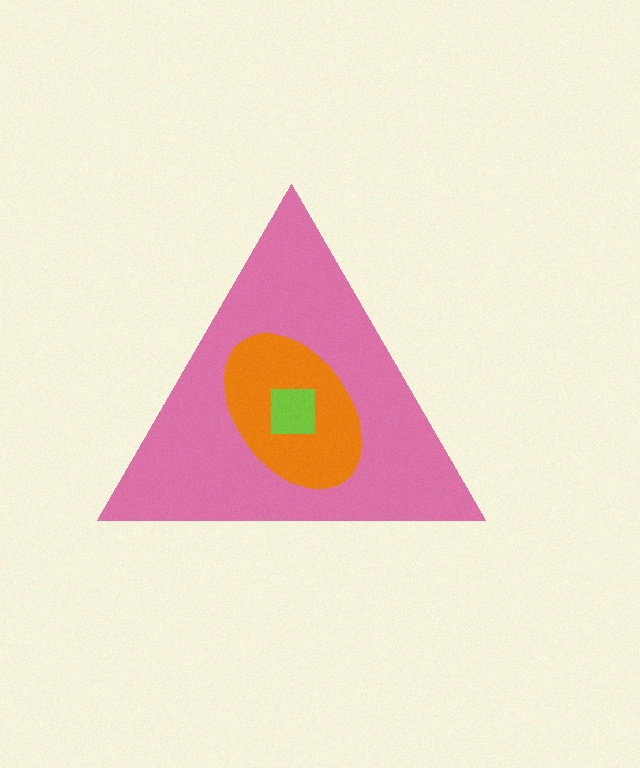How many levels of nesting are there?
3.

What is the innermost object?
The lime square.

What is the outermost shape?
The pink triangle.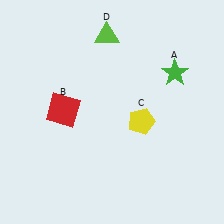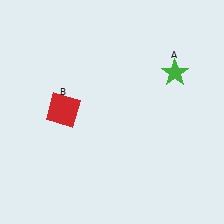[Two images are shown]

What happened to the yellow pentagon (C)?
The yellow pentagon (C) was removed in Image 2. It was in the bottom-right area of Image 1.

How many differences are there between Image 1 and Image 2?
There are 2 differences between the two images.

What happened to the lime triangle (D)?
The lime triangle (D) was removed in Image 2. It was in the top-left area of Image 1.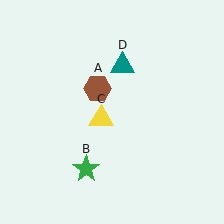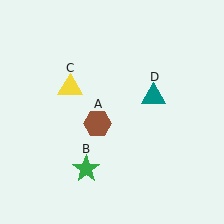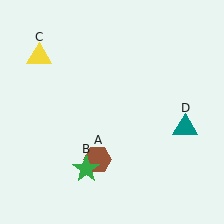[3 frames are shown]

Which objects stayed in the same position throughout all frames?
Green star (object B) remained stationary.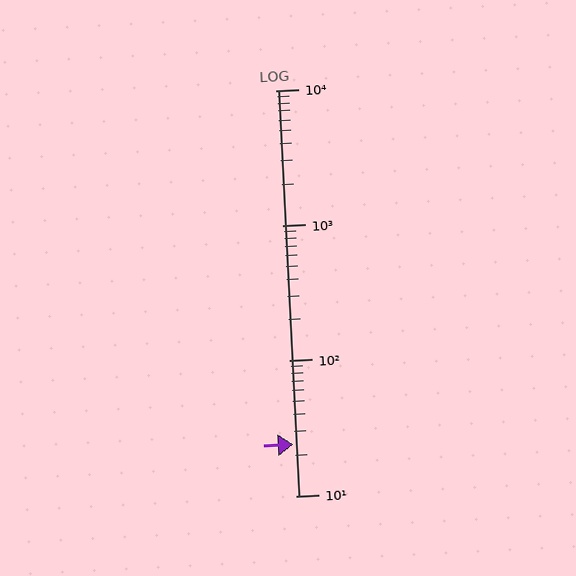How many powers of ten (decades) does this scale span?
The scale spans 3 decades, from 10 to 10000.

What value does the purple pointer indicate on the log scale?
The pointer indicates approximately 24.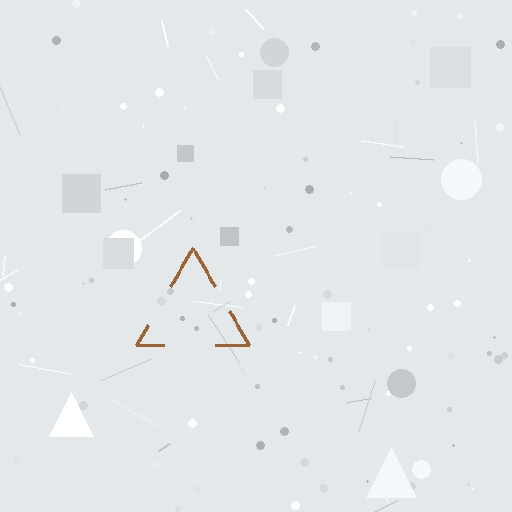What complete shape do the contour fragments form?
The contour fragments form a triangle.